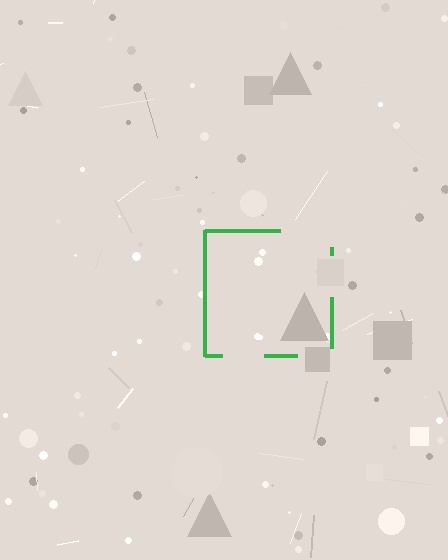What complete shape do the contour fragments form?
The contour fragments form a square.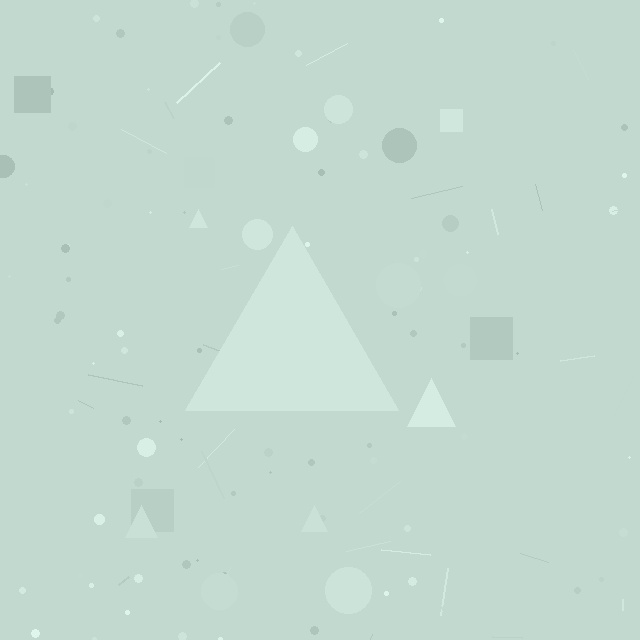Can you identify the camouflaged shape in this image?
The camouflaged shape is a triangle.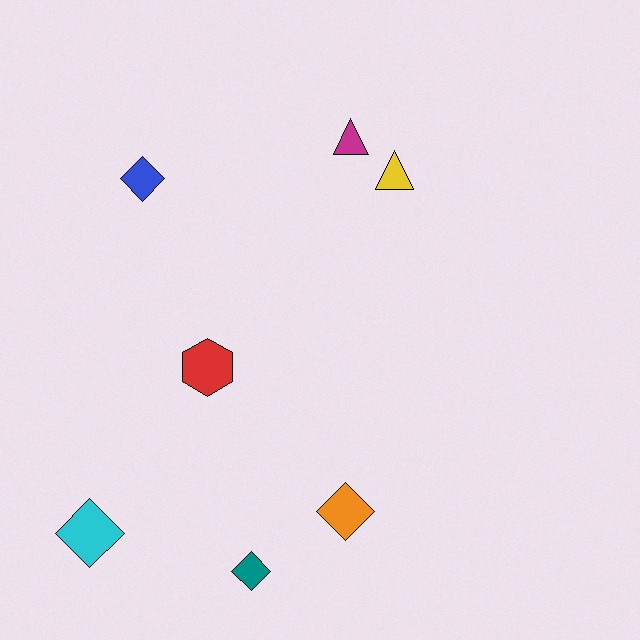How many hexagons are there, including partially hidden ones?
There is 1 hexagon.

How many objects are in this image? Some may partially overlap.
There are 7 objects.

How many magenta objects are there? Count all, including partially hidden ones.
There is 1 magenta object.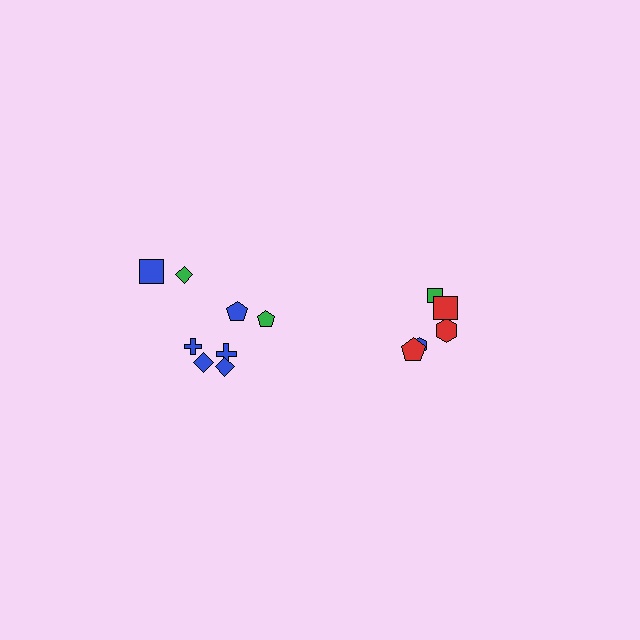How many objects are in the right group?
There are 5 objects.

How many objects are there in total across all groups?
There are 13 objects.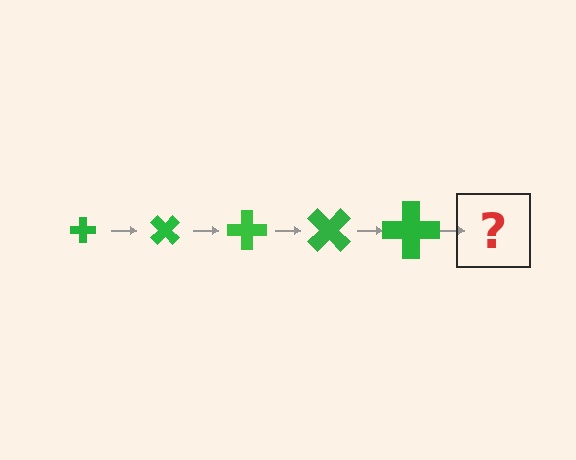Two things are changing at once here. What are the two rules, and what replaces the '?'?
The two rules are that the cross grows larger each step and it rotates 45 degrees each step. The '?' should be a cross, larger than the previous one and rotated 225 degrees from the start.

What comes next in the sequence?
The next element should be a cross, larger than the previous one and rotated 225 degrees from the start.